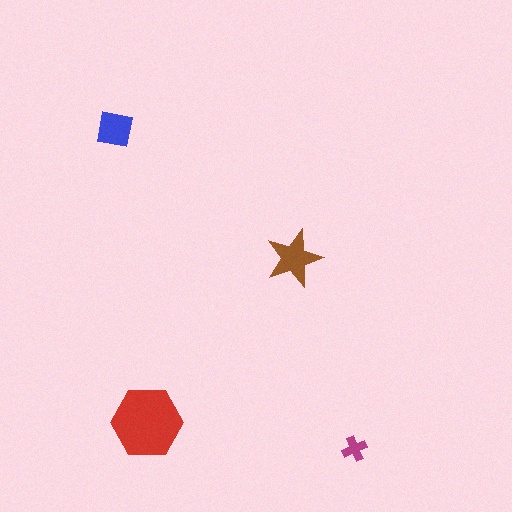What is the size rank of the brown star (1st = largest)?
2nd.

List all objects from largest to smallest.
The red hexagon, the brown star, the blue square, the magenta cross.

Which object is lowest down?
The magenta cross is bottommost.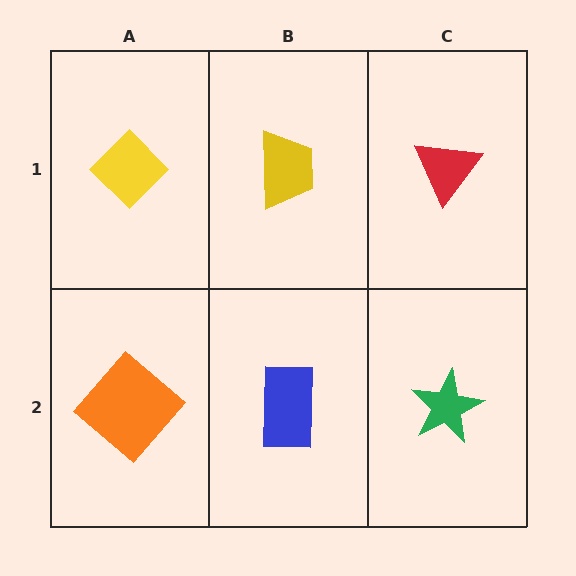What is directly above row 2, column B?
A yellow trapezoid.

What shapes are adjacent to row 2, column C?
A red triangle (row 1, column C), a blue rectangle (row 2, column B).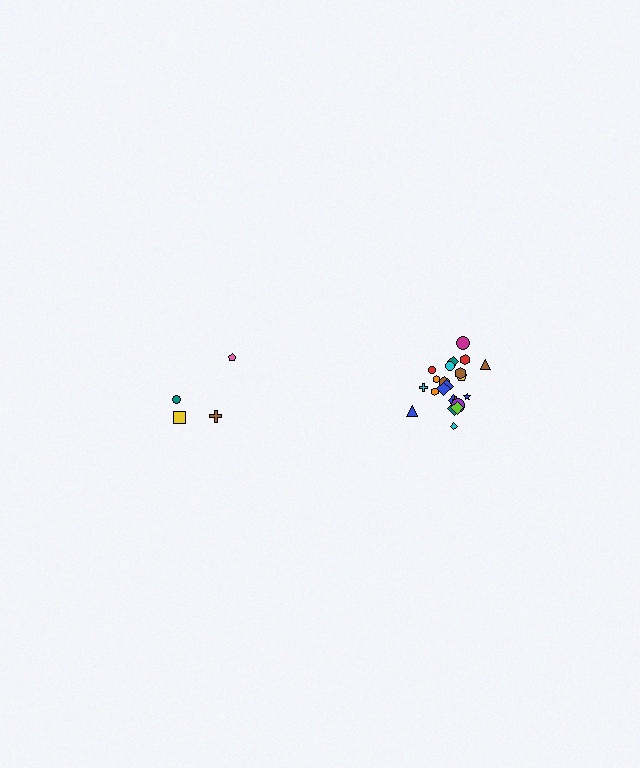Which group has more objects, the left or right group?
The right group.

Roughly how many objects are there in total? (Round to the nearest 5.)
Roughly 25 objects in total.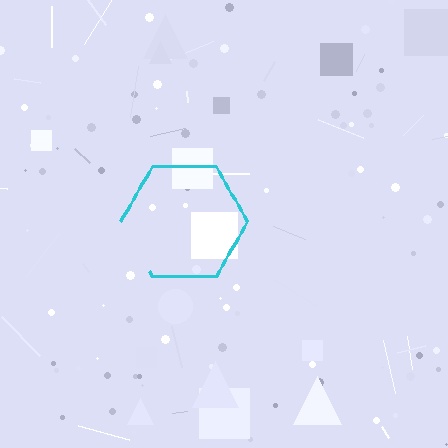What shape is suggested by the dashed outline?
The dashed outline suggests a hexagon.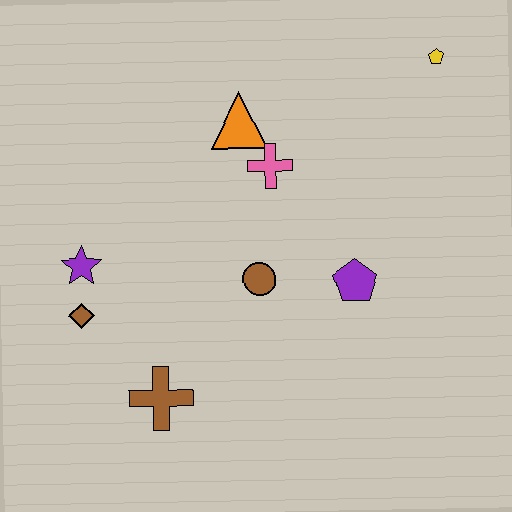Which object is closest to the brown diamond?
The purple star is closest to the brown diamond.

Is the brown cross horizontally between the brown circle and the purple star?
Yes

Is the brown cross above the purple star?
No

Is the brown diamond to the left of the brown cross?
Yes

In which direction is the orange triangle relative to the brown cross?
The orange triangle is above the brown cross.